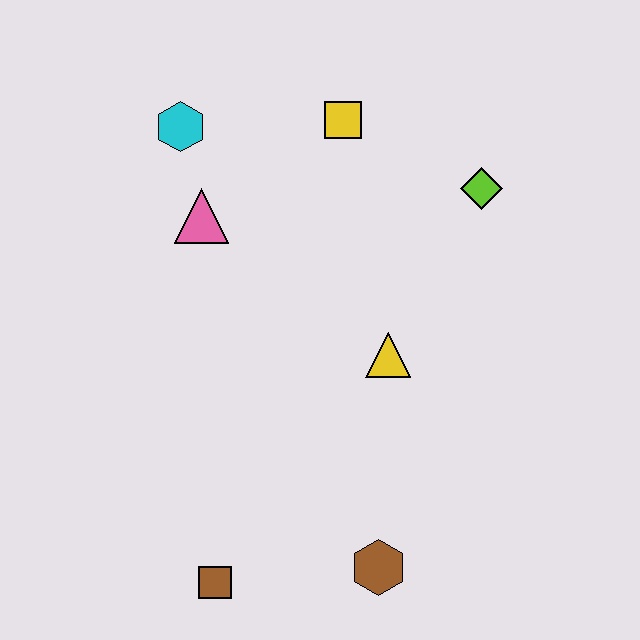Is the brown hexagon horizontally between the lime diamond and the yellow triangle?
No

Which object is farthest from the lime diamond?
The brown square is farthest from the lime diamond.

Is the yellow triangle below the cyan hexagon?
Yes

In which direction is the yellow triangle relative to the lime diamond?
The yellow triangle is below the lime diamond.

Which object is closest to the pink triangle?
The cyan hexagon is closest to the pink triangle.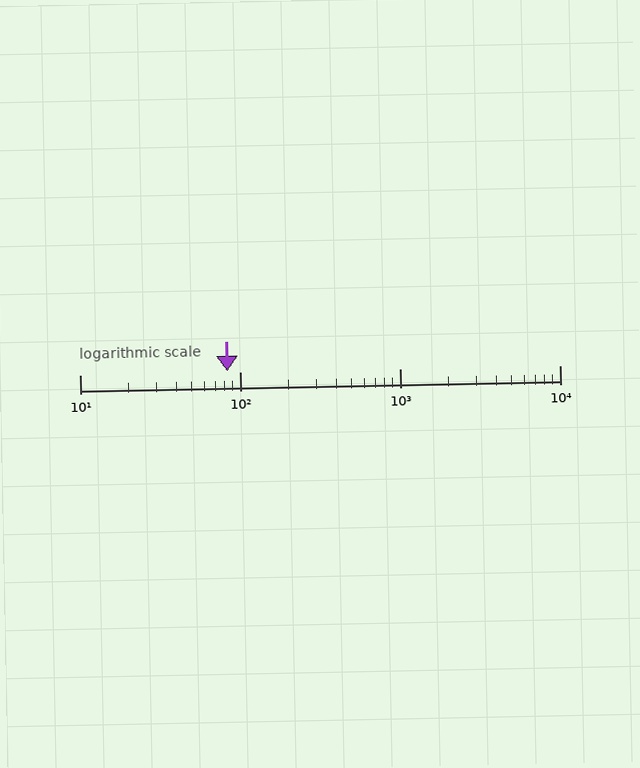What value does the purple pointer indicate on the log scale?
The pointer indicates approximately 84.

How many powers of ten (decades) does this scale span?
The scale spans 3 decades, from 10 to 10000.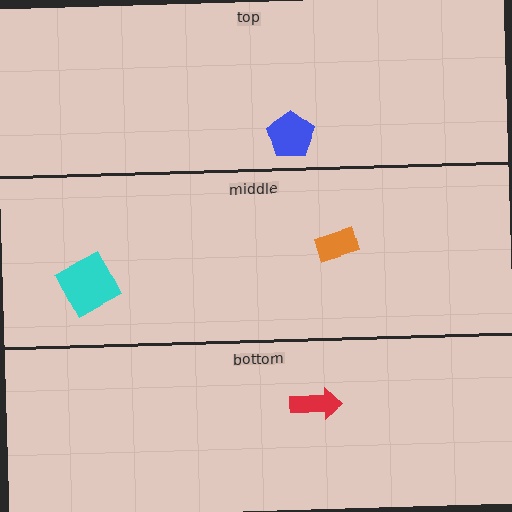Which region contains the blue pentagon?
The top region.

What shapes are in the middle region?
The cyan square, the orange rectangle.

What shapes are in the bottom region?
The red arrow.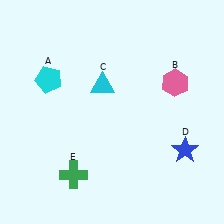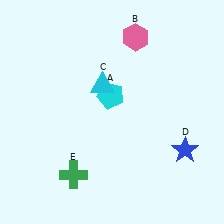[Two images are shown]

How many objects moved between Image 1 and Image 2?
2 objects moved between the two images.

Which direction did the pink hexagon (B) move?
The pink hexagon (B) moved up.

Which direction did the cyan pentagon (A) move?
The cyan pentagon (A) moved right.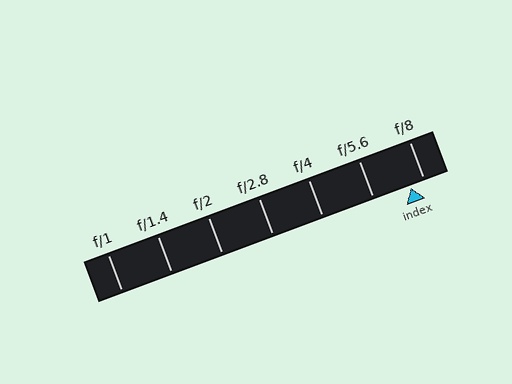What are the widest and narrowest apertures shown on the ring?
The widest aperture shown is f/1 and the narrowest is f/8.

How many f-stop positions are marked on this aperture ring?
There are 7 f-stop positions marked.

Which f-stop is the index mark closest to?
The index mark is closest to f/8.